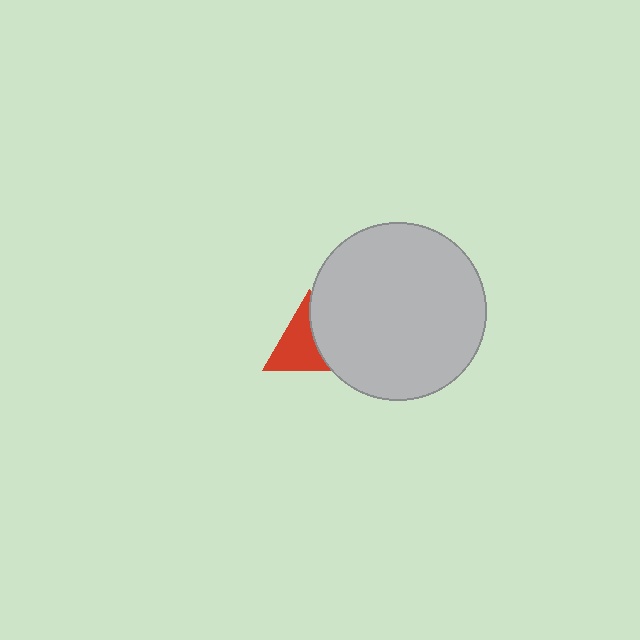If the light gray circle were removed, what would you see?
You would see the complete red triangle.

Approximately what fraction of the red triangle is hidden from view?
Roughly 39% of the red triangle is hidden behind the light gray circle.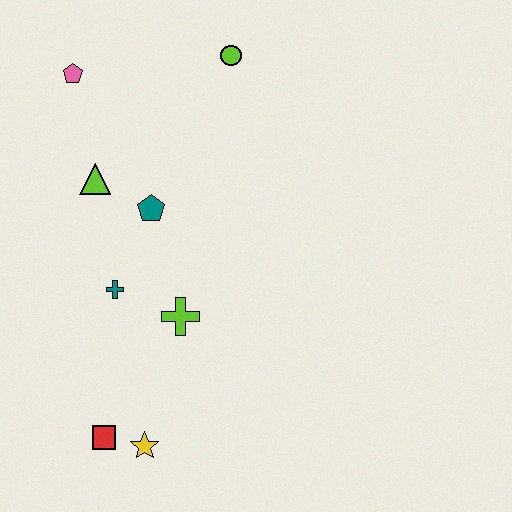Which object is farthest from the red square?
The lime circle is farthest from the red square.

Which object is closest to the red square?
The yellow star is closest to the red square.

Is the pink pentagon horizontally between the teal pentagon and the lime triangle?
No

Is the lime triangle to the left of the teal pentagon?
Yes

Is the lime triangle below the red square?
No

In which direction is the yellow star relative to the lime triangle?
The yellow star is below the lime triangle.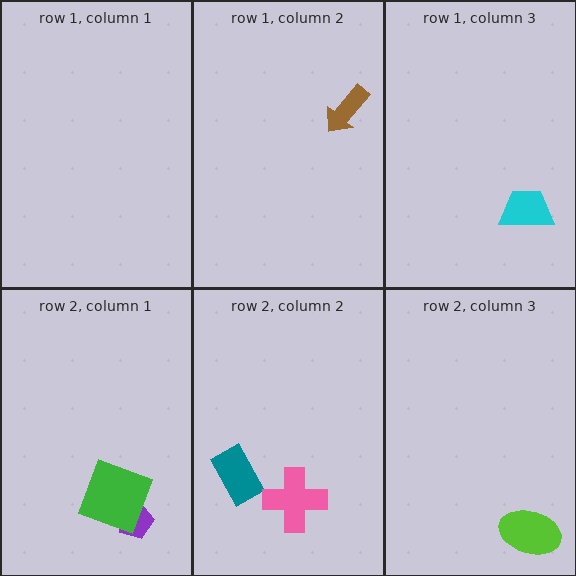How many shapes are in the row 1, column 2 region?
1.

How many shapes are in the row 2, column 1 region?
2.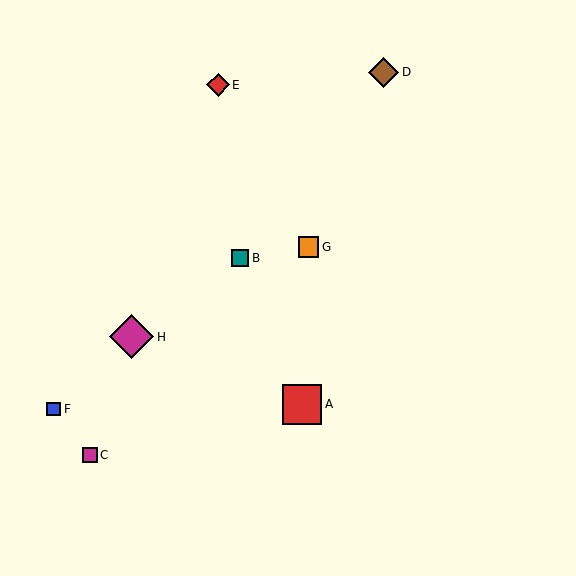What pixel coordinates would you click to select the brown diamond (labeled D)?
Click at (383, 73) to select the brown diamond D.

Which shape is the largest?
The magenta diamond (labeled H) is the largest.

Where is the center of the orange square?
The center of the orange square is at (308, 247).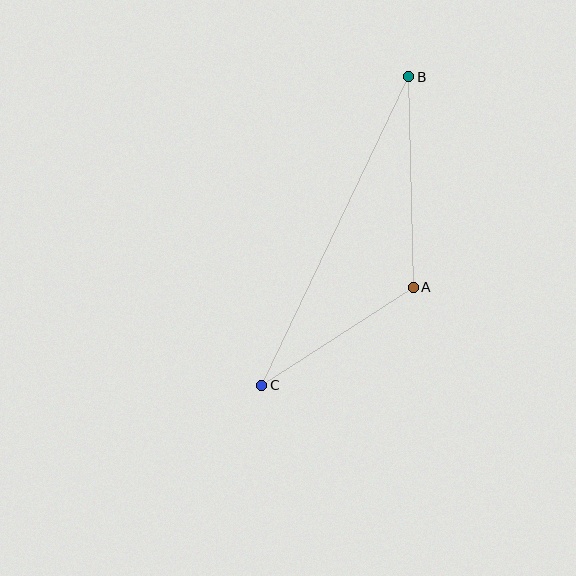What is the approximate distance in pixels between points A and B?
The distance between A and B is approximately 211 pixels.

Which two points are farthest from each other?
Points B and C are farthest from each other.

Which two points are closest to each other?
Points A and C are closest to each other.